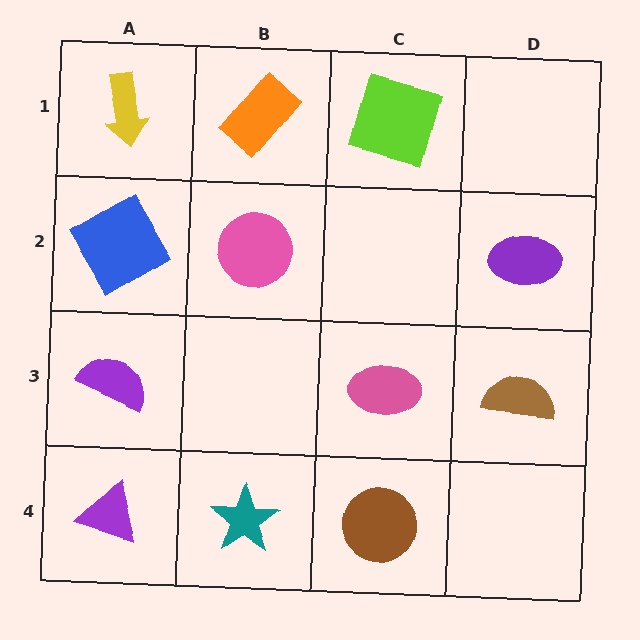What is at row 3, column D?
A brown semicircle.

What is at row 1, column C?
A lime square.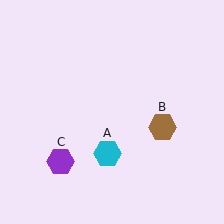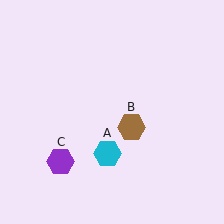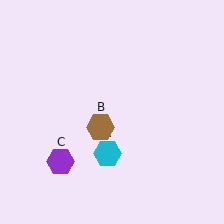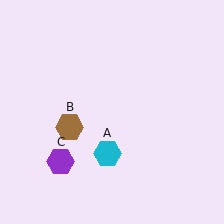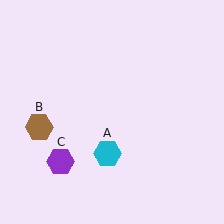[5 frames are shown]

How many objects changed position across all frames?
1 object changed position: brown hexagon (object B).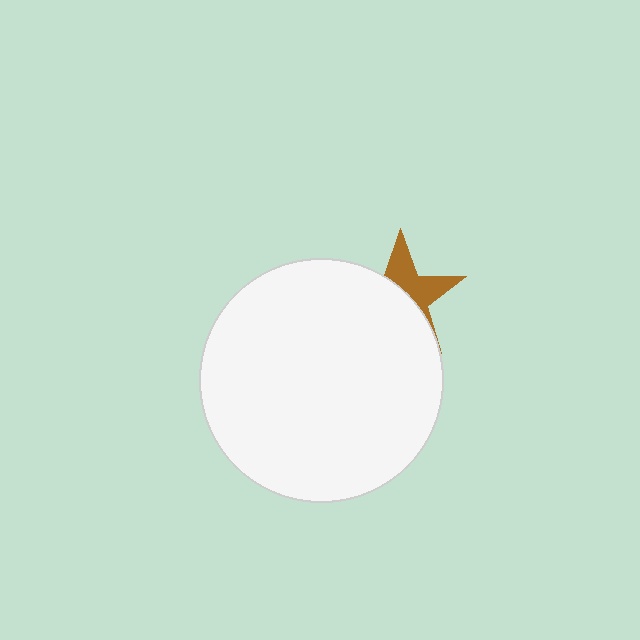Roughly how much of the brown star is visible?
A small part of it is visible (roughly 40%).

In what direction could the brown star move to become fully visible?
The brown star could move toward the upper-right. That would shift it out from behind the white circle entirely.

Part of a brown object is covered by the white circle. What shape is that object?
It is a star.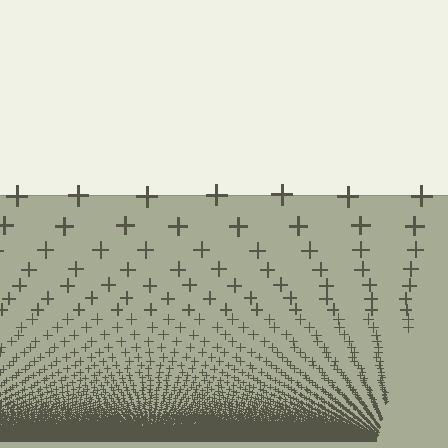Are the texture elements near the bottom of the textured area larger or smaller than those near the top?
Smaller. The gradient is inverted — elements near the bottom are smaller and denser.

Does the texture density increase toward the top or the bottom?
Density increases toward the bottom.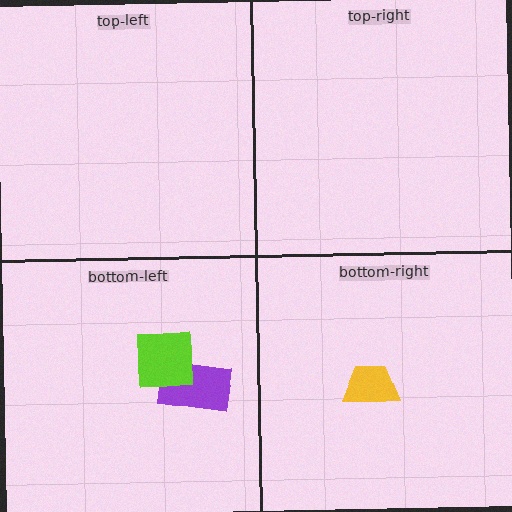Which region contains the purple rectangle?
The bottom-left region.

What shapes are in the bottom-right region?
The yellow trapezoid.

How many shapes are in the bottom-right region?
1.